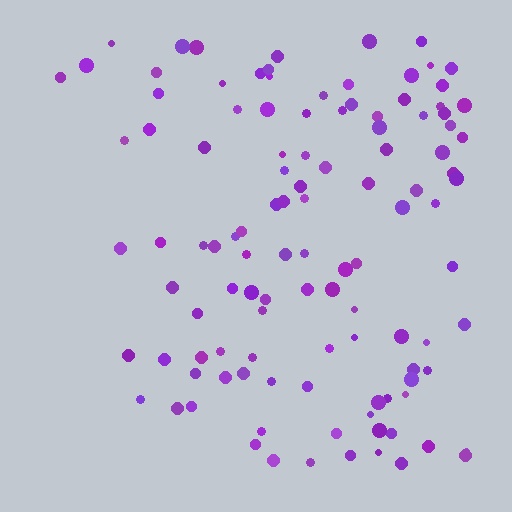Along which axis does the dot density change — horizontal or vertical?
Horizontal.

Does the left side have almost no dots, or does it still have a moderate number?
Still a moderate number, just noticeably fewer than the right.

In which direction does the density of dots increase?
From left to right, with the right side densest.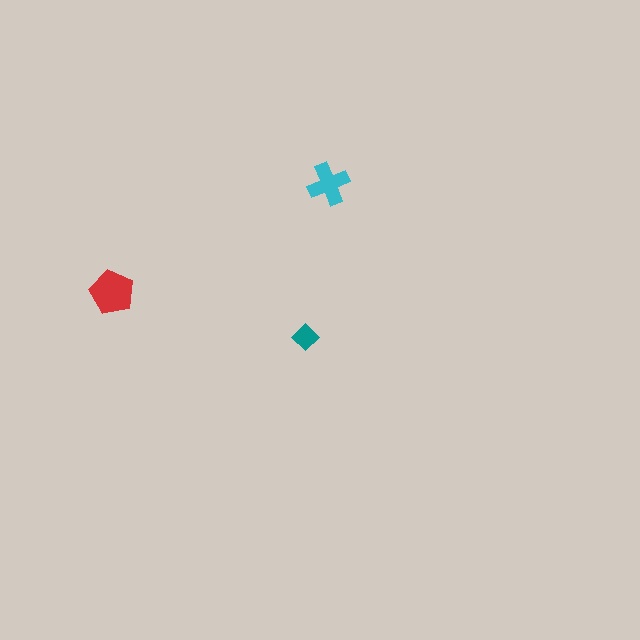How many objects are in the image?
There are 3 objects in the image.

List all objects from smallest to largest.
The teal diamond, the cyan cross, the red pentagon.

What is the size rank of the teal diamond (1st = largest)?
3rd.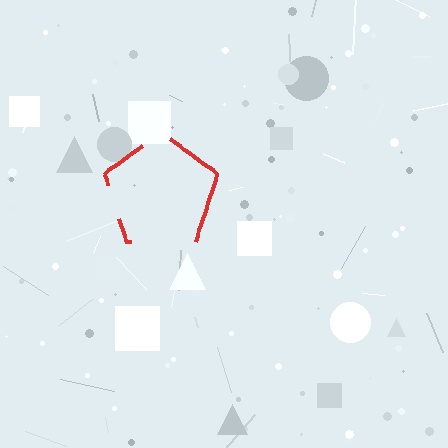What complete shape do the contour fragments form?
The contour fragments form a pentagon.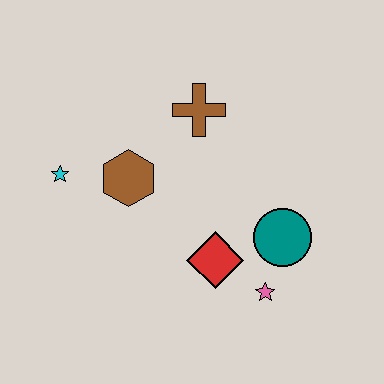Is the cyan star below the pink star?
No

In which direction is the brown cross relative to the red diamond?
The brown cross is above the red diamond.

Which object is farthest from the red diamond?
The cyan star is farthest from the red diamond.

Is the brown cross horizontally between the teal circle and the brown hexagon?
Yes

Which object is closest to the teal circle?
The pink star is closest to the teal circle.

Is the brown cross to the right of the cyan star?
Yes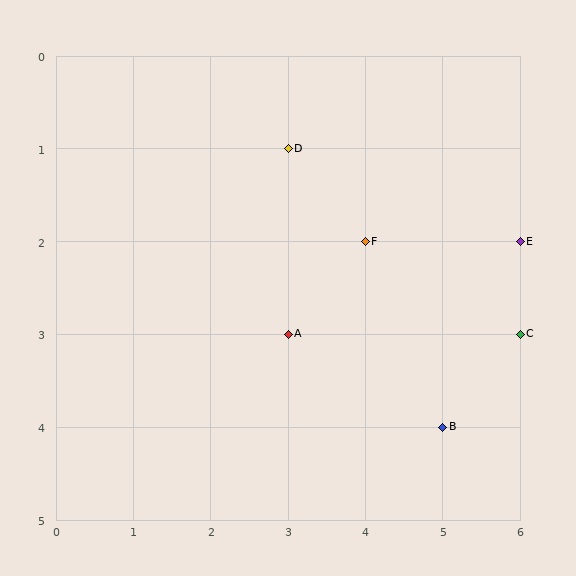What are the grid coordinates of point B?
Point B is at grid coordinates (5, 4).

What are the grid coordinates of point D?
Point D is at grid coordinates (3, 1).